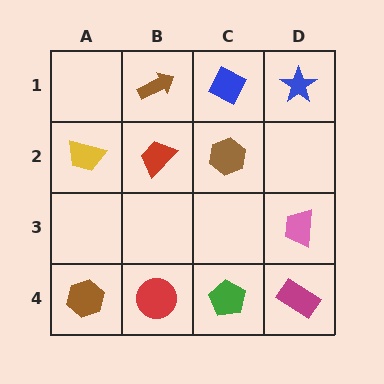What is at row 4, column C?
A green pentagon.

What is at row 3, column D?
A pink trapezoid.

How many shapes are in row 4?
4 shapes.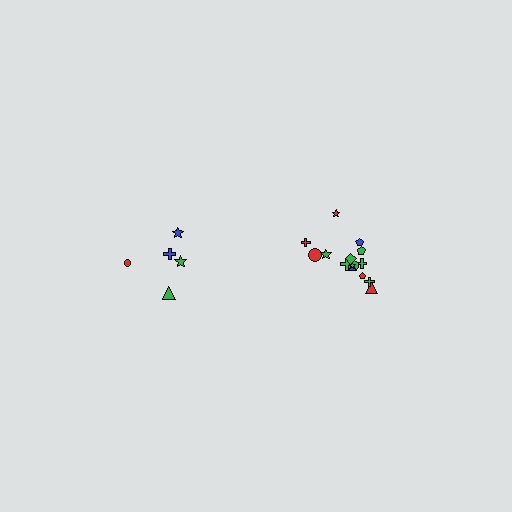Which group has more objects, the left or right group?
The right group.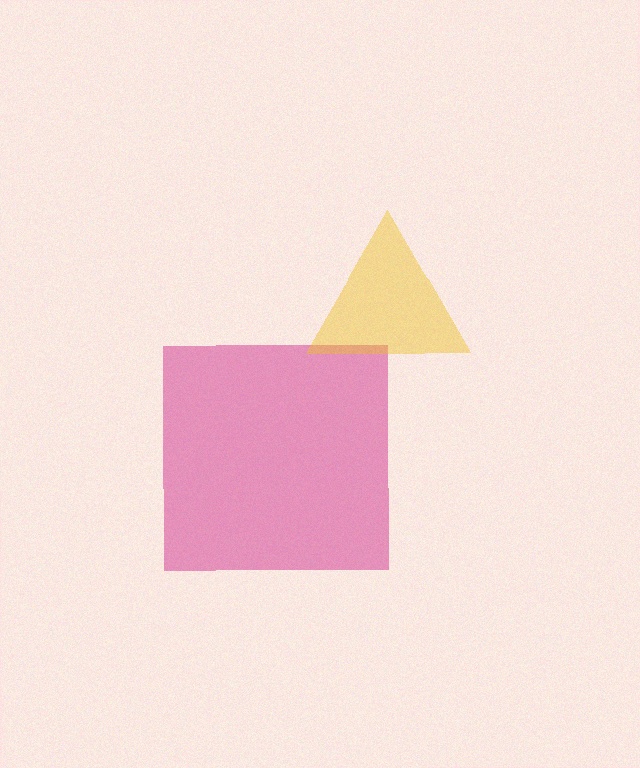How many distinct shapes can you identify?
There are 2 distinct shapes: a magenta square, a yellow triangle.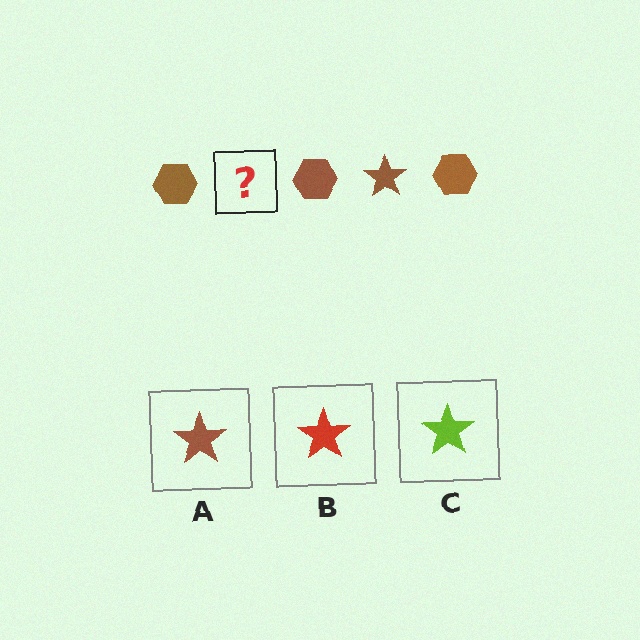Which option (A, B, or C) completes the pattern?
A.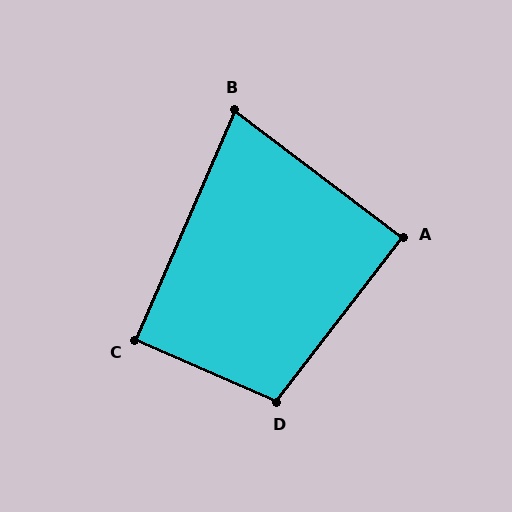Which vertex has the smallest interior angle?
B, at approximately 76 degrees.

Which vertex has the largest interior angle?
D, at approximately 104 degrees.